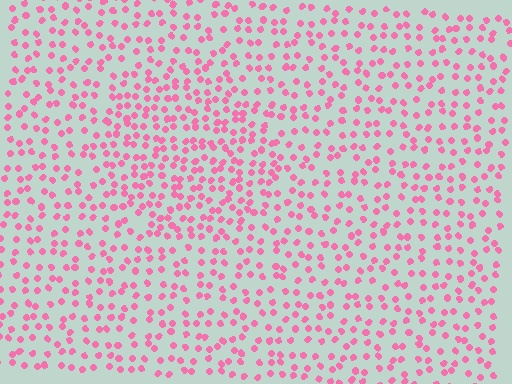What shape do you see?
I see a circle.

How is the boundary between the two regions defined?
The boundary is defined by a change in element density (approximately 1.6x ratio). All elements are the same color, size, and shape.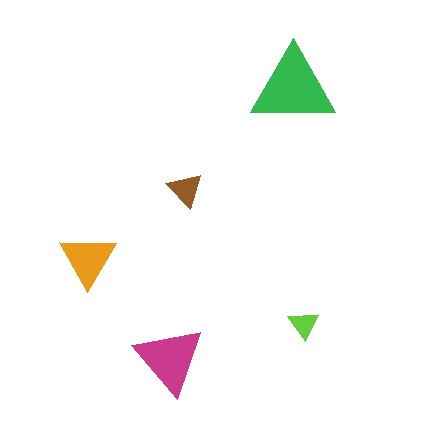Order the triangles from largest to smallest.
the green one, the magenta one, the orange one, the brown one, the lime one.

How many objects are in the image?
There are 5 objects in the image.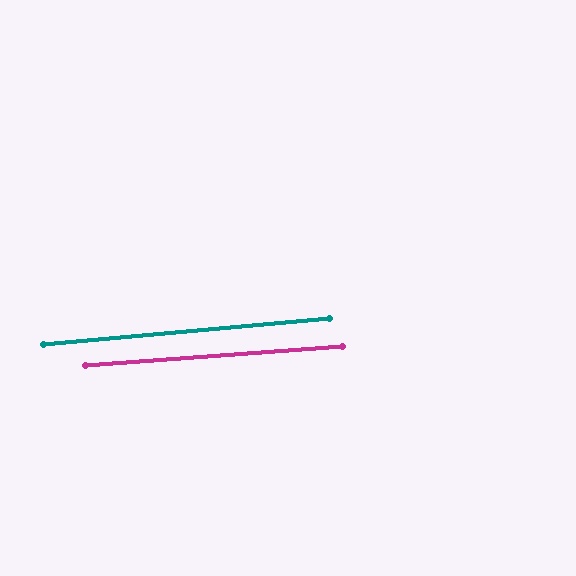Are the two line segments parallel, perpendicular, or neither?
Parallel — their directions differ by only 0.9°.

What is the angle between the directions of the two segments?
Approximately 1 degree.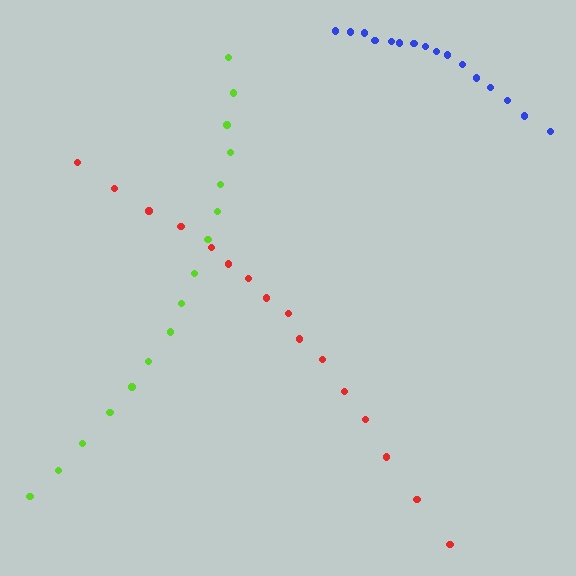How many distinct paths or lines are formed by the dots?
There are 3 distinct paths.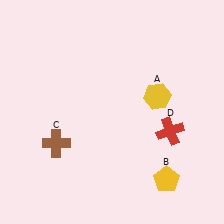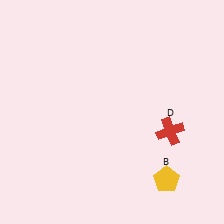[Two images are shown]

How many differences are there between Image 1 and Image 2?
There are 2 differences between the two images.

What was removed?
The yellow hexagon (A), the brown cross (C) were removed in Image 2.